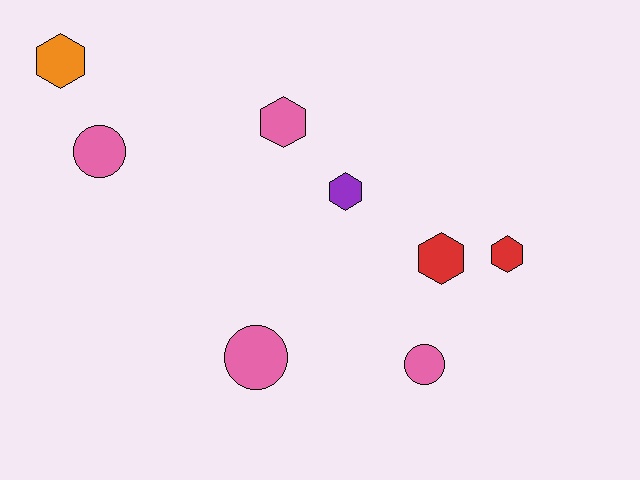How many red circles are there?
There are no red circles.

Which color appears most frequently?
Pink, with 4 objects.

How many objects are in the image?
There are 8 objects.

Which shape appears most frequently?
Hexagon, with 5 objects.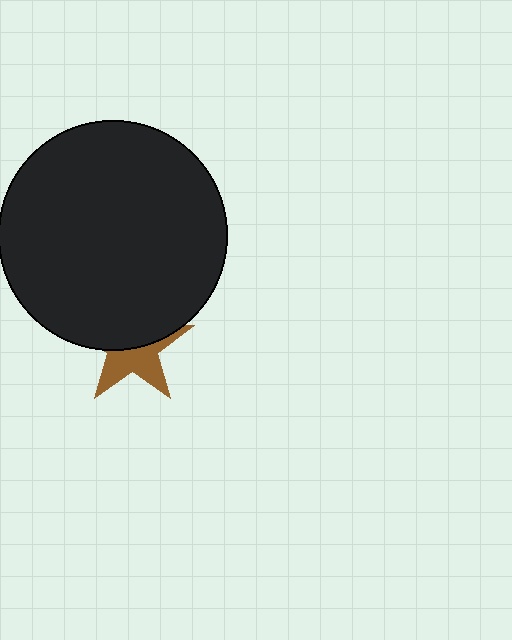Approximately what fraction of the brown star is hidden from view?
Roughly 52% of the brown star is hidden behind the black circle.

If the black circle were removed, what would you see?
You would see the complete brown star.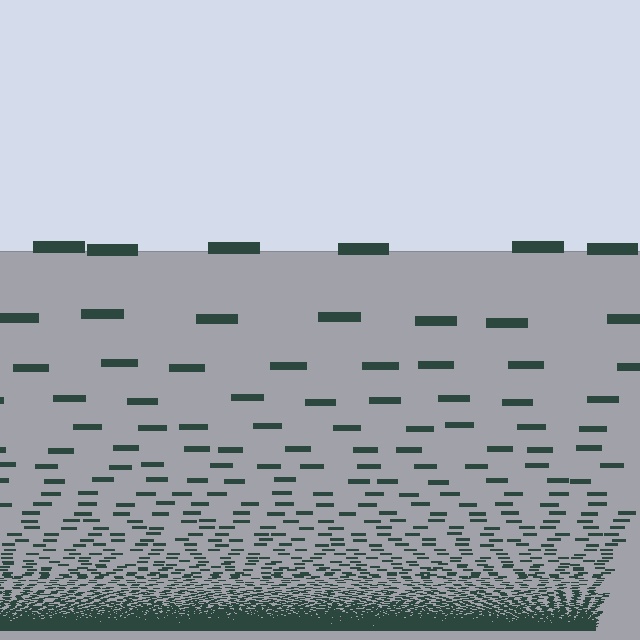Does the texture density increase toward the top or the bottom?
Density increases toward the bottom.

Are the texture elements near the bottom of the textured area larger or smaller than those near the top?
Smaller. The gradient is inverted — elements near the bottom are smaller and denser.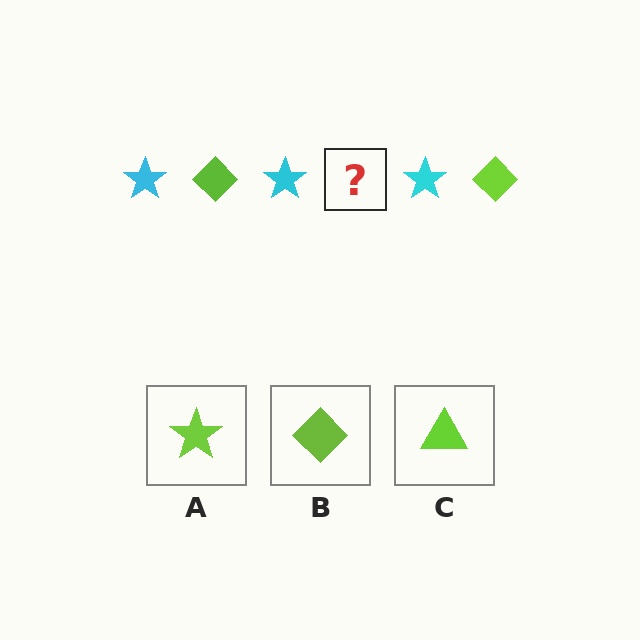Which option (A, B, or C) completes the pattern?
B.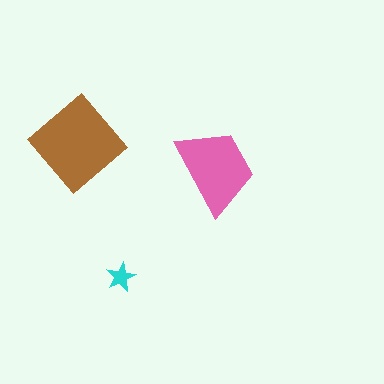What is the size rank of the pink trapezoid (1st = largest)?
2nd.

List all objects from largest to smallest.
The brown diamond, the pink trapezoid, the cyan star.